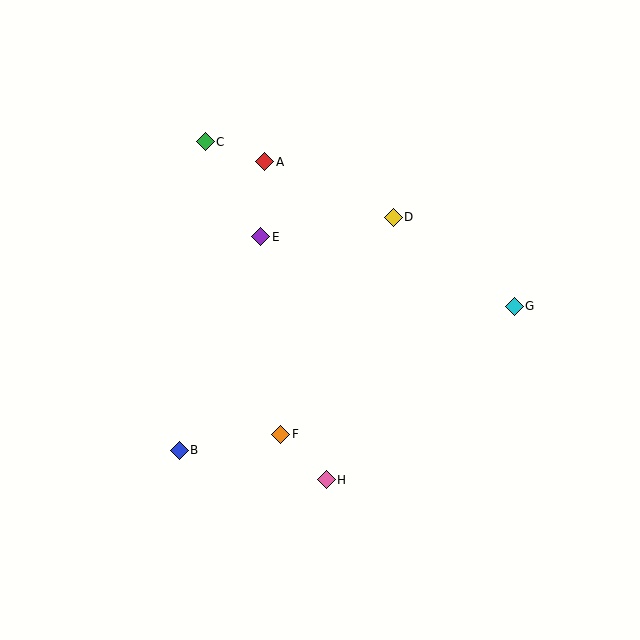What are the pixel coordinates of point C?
Point C is at (205, 142).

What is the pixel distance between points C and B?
The distance between C and B is 310 pixels.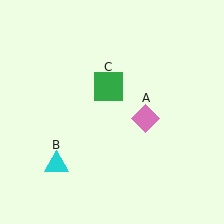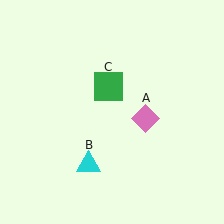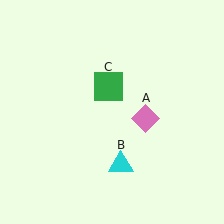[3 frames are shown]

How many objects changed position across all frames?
1 object changed position: cyan triangle (object B).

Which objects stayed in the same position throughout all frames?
Pink diamond (object A) and green square (object C) remained stationary.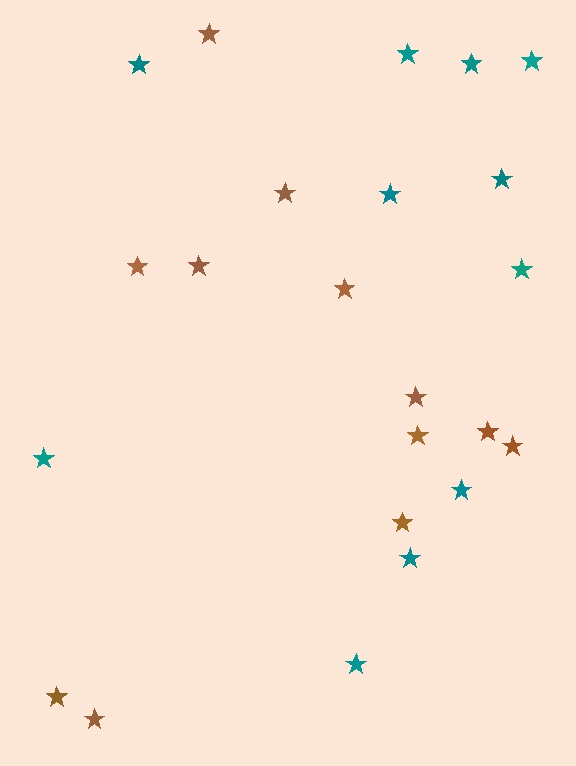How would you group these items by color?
There are 2 groups: one group of brown stars (12) and one group of teal stars (11).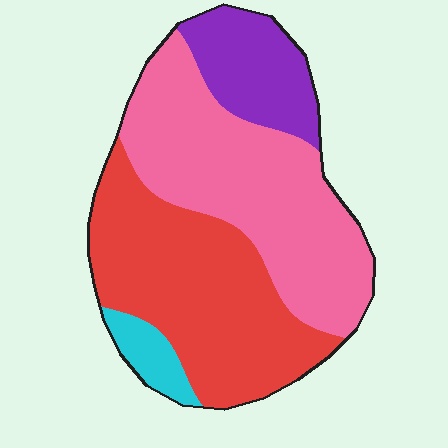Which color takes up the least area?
Cyan, at roughly 5%.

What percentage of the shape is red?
Red takes up between a third and a half of the shape.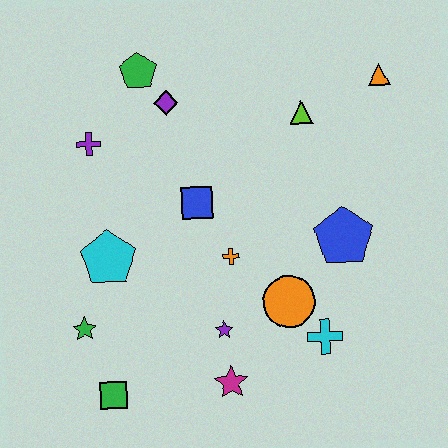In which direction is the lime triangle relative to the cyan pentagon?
The lime triangle is to the right of the cyan pentagon.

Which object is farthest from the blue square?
The orange triangle is farthest from the blue square.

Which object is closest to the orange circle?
The cyan cross is closest to the orange circle.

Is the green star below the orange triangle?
Yes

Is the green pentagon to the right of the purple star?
No